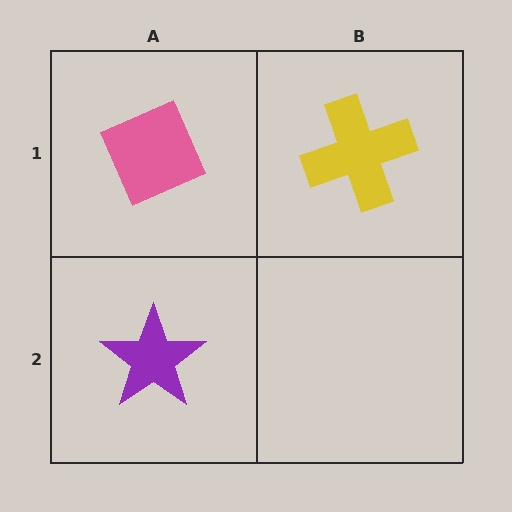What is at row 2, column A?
A purple star.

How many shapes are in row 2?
1 shape.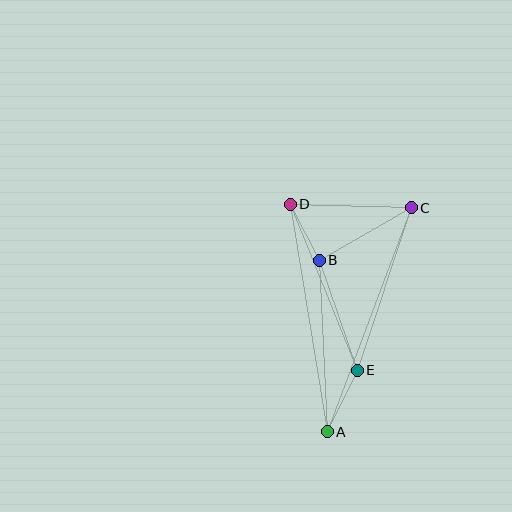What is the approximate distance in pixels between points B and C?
The distance between B and C is approximately 106 pixels.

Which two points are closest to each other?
Points B and D are closest to each other.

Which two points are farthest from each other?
Points A and C are farthest from each other.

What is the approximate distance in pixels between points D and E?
The distance between D and E is approximately 179 pixels.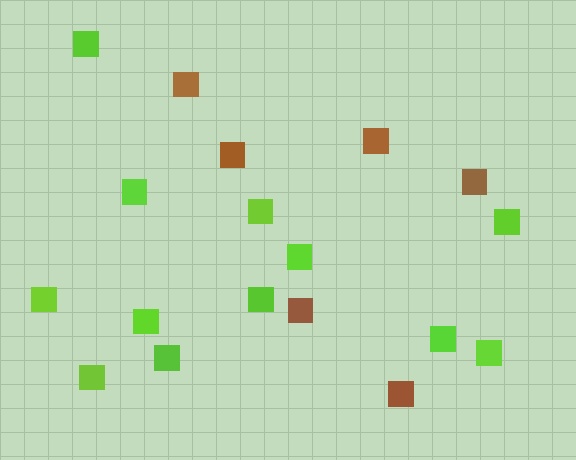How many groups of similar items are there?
There are 2 groups: one group of lime squares (12) and one group of brown squares (6).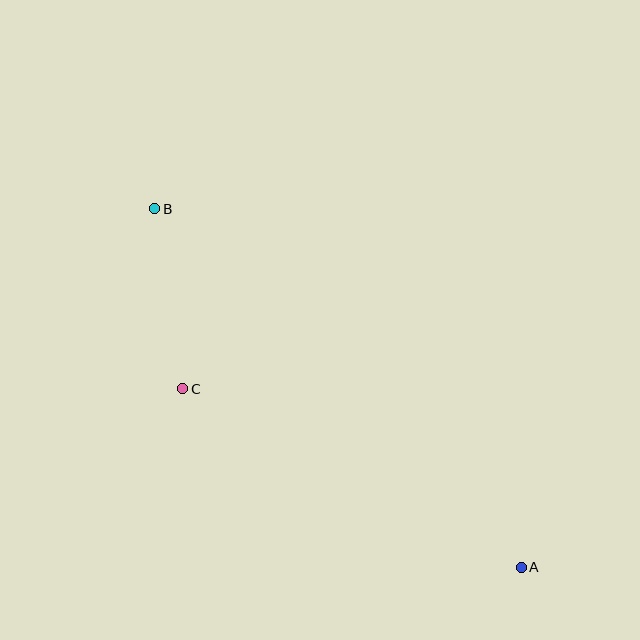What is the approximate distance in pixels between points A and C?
The distance between A and C is approximately 383 pixels.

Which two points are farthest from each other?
Points A and B are farthest from each other.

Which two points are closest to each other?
Points B and C are closest to each other.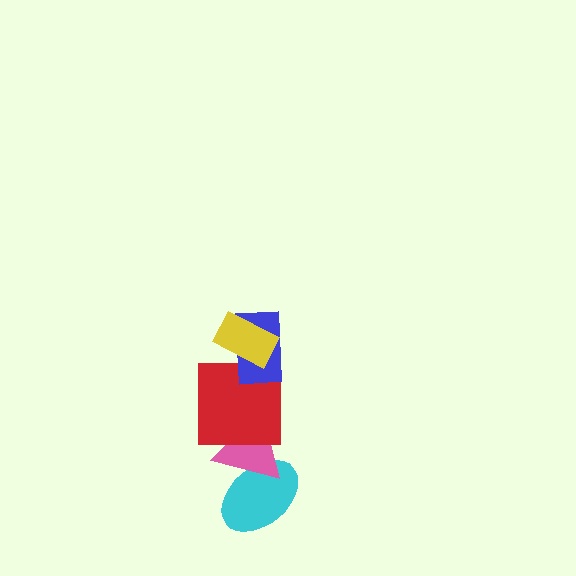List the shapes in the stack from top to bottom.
From top to bottom: the yellow rectangle, the blue rectangle, the red square, the pink triangle, the cyan ellipse.